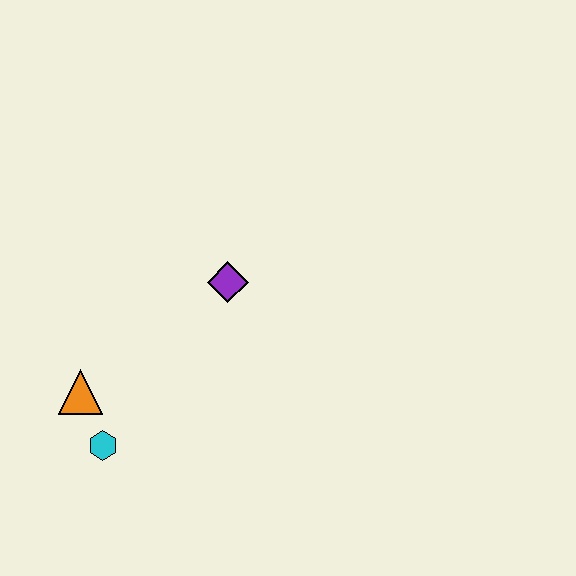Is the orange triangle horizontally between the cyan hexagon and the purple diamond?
No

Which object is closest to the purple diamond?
The orange triangle is closest to the purple diamond.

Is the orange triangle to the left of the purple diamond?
Yes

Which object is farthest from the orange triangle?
The purple diamond is farthest from the orange triangle.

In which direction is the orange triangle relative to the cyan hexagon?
The orange triangle is above the cyan hexagon.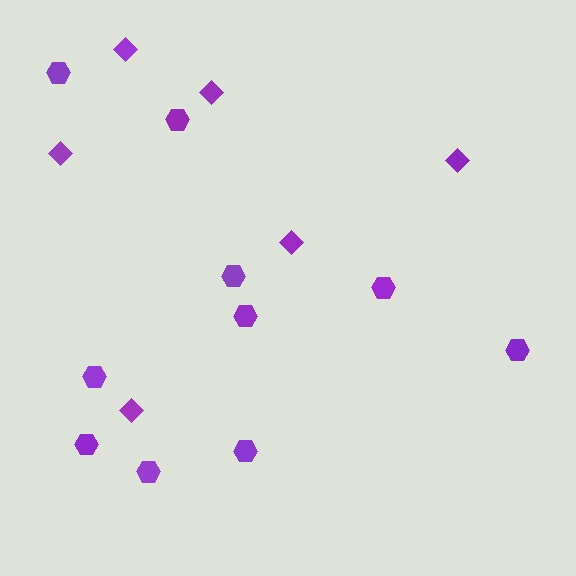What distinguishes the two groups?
There are 2 groups: one group of hexagons (10) and one group of diamonds (6).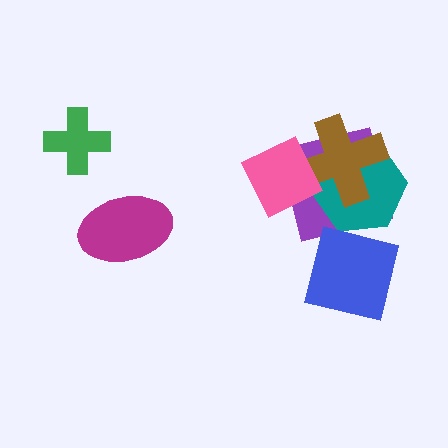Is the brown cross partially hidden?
Yes, it is partially covered by another shape.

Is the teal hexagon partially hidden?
Yes, it is partially covered by another shape.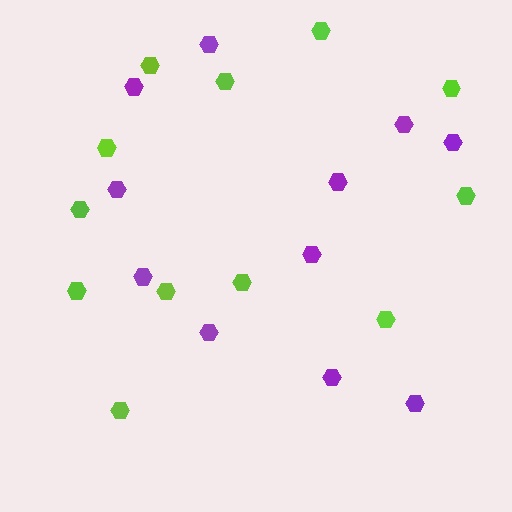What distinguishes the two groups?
There are 2 groups: one group of lime hexagons (12) and one group of purple hexagons (11).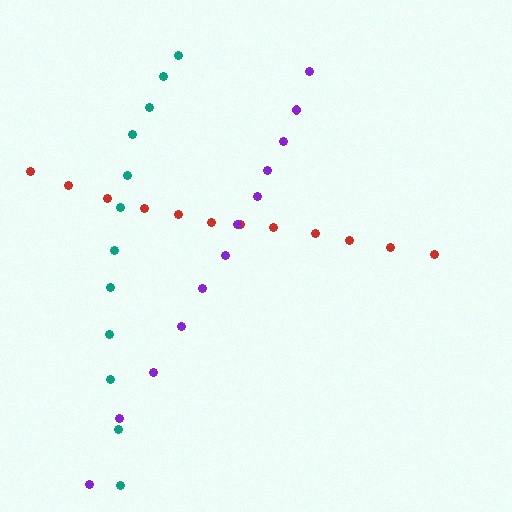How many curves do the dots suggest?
There are 3 distinct paths.